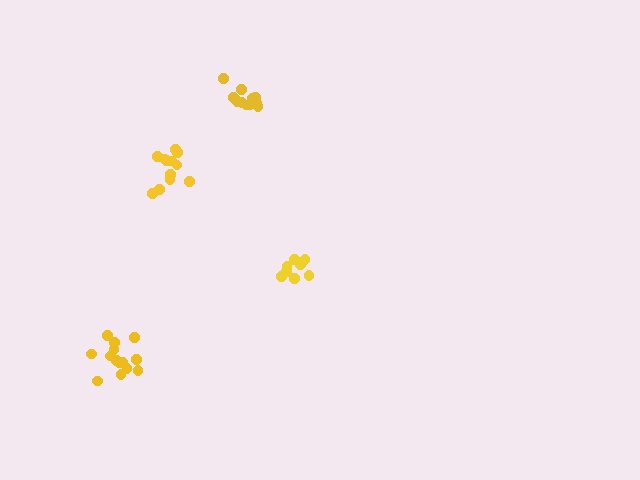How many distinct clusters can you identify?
There are 4 distinct clusters.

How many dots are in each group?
Group 1: 12 dots, Group 2: 14 dots, Group 3: 8 dots, Group 4: 12 dots (46 total).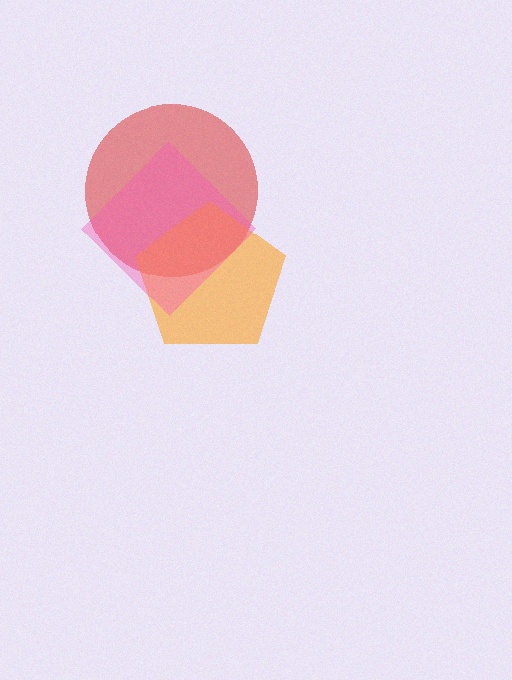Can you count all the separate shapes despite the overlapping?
Yes, there are 3 separate shapes.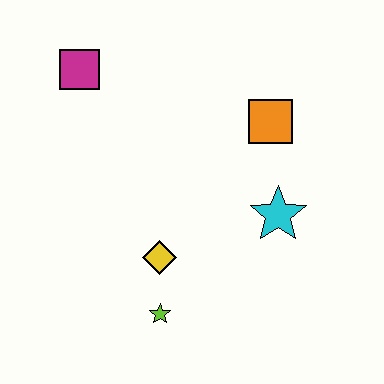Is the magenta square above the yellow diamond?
Yes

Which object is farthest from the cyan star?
The magenta square is farthest from the cyan star.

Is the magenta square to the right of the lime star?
No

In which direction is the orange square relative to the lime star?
The orange square is above the lime star.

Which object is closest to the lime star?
The yellow diamond is closest to the lime star.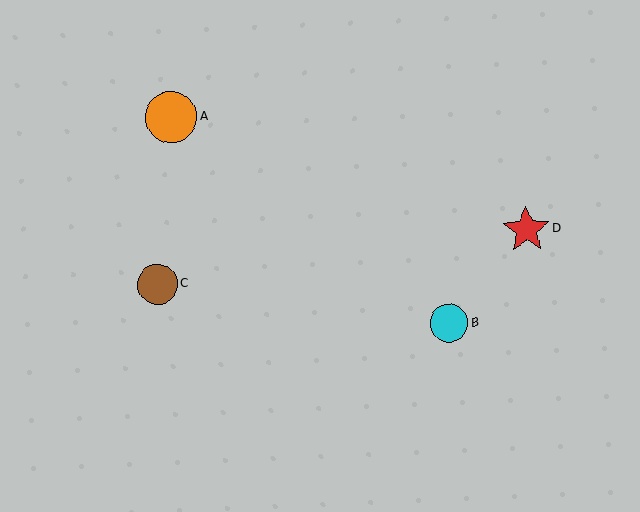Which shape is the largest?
The orange circle (labeled A) is the largest.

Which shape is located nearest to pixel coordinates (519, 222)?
The red star (labeled D) at (526, 230) is nearest to that location.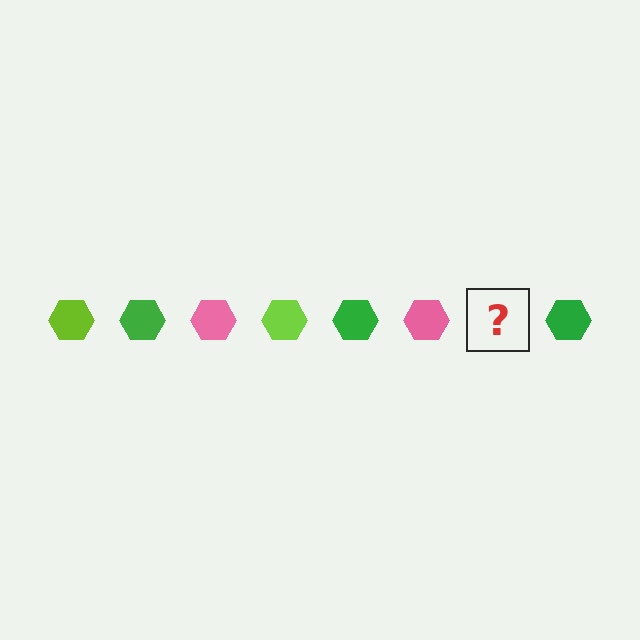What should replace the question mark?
The question mark should be replaced with a lime hexagon.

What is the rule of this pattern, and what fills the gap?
The rule is that the pattern cycles through lime, green, pink hexagons. The gap should be filled with a lime hexagon.